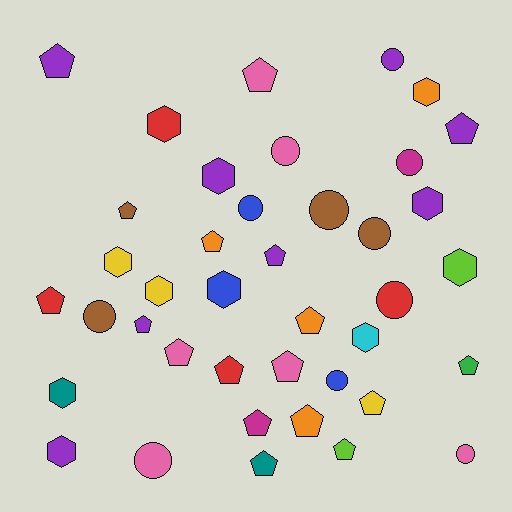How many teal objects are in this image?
There are 2 teal objects.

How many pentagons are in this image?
There are 18 pentagons.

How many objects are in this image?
There are 40 objects.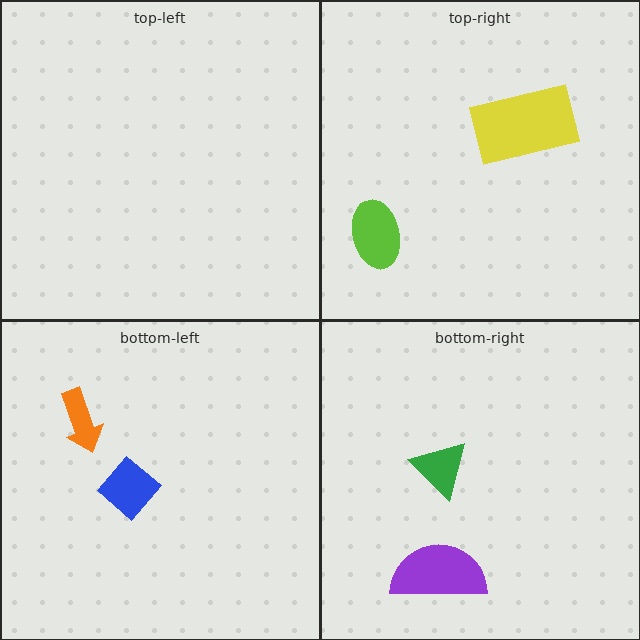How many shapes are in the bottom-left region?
2.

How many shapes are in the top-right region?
2.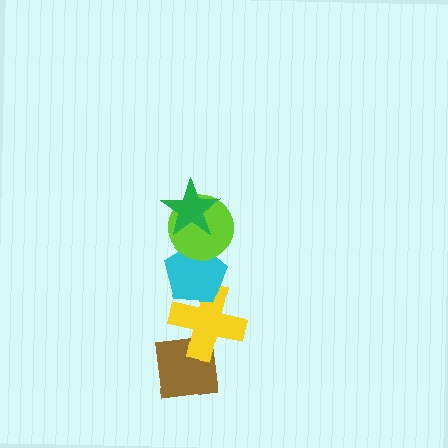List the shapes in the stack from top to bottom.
From top to bottom: the green star, the lime circle, the cyan pentagon, the yellow cross, the brown square.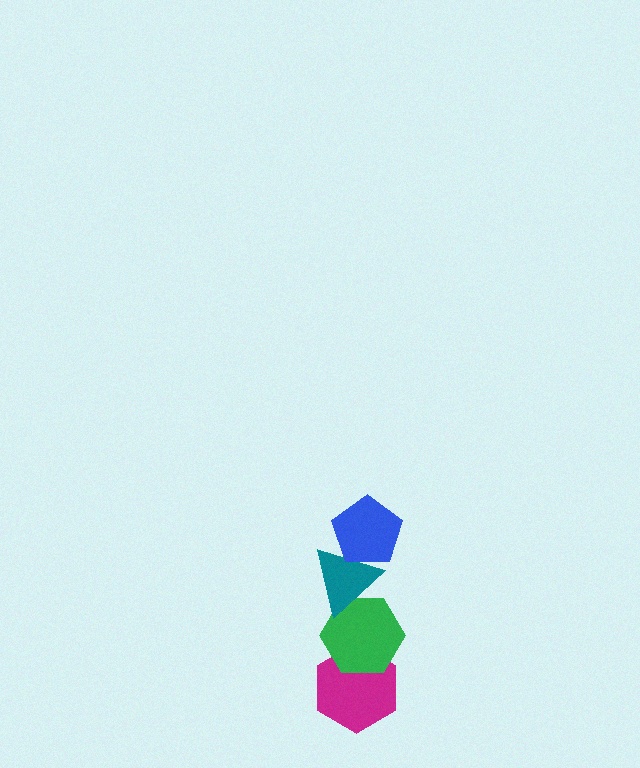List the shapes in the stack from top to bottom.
From top to bottom: the blue pentagon, the teal triangle, the green hexagon, the magenta hexagon.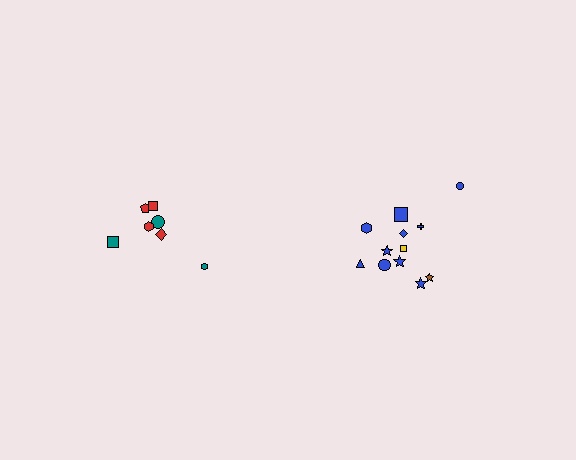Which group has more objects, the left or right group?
The right group.